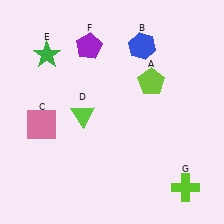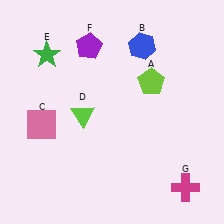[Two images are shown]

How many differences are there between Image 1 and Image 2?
There is 1 difference between the two images.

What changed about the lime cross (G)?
In Image 1, G is lime. In Image 2, it changed to magenta.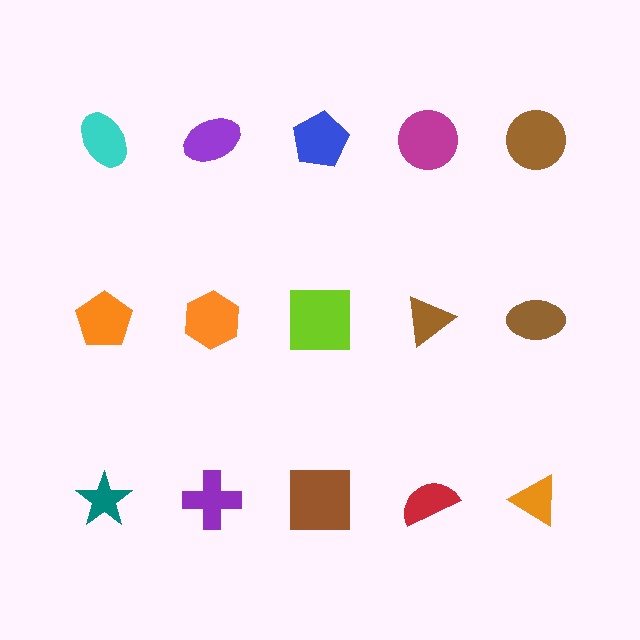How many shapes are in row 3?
5 shapes.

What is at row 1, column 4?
A magenta circle.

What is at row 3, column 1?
A teal star.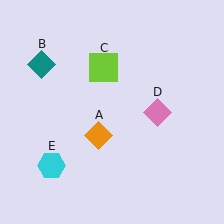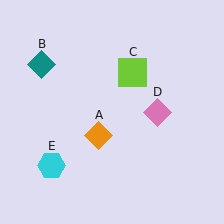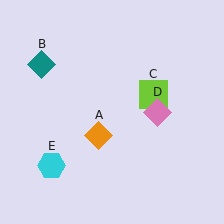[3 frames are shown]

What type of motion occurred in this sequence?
The lime square (object C) rotated clockwise around the center of the scene.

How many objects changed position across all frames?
1 object changed position: lime square (object C).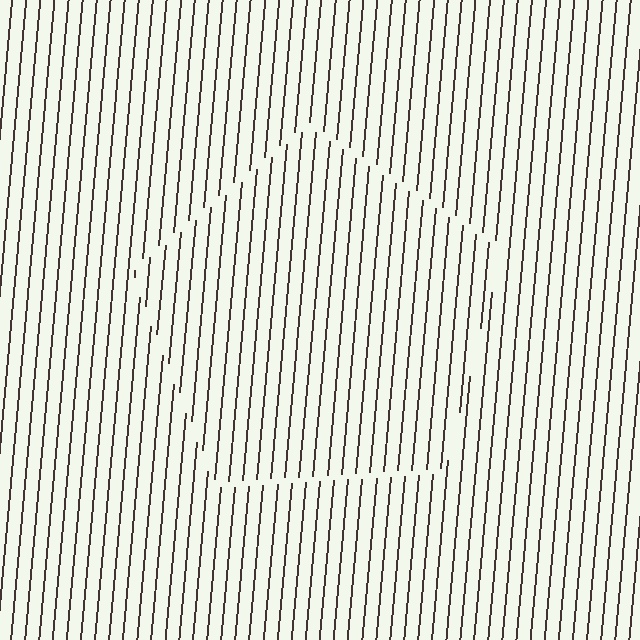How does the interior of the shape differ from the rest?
The interior of the shape contains the same grating, shifted by half a period — the contour is defined by the phase discontinuity where line-ends from the inner and outer gratings abut.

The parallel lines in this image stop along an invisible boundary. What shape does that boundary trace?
An illusory pentagon. The interior of the shape contains the same grating, shifted by half a period — the contour is defined by the phase discontinuity where line-ends from the inner and outer gratings abut.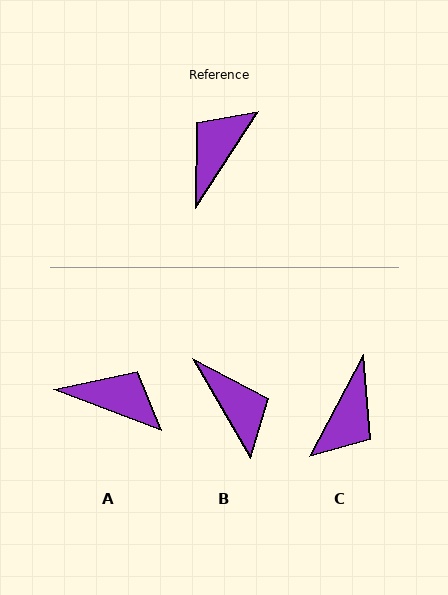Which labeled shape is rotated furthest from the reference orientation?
C, about 175 degrees away.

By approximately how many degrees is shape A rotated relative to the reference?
Approximately 78 degrees clockwise.